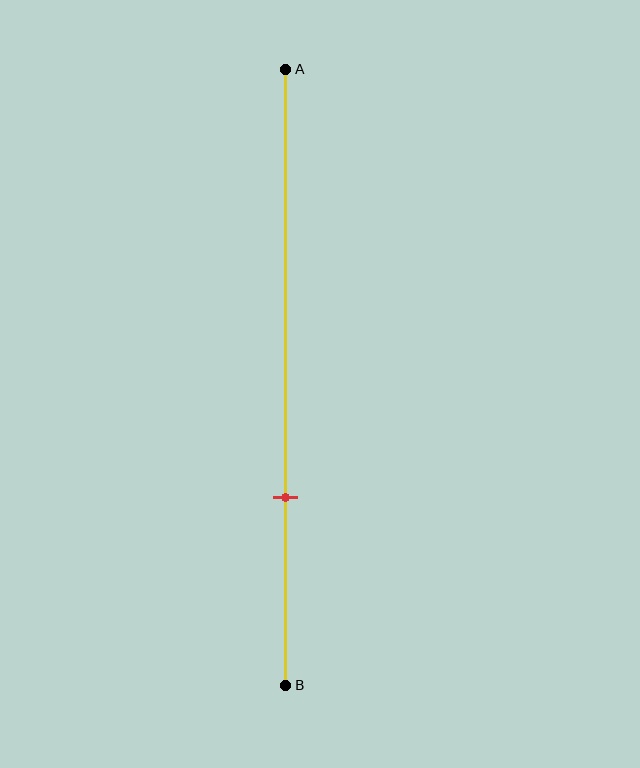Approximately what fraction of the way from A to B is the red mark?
The red mark is approximately 70% of the way from A to B.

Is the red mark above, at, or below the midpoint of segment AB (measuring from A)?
The red mark is below the midpoint of segment AB.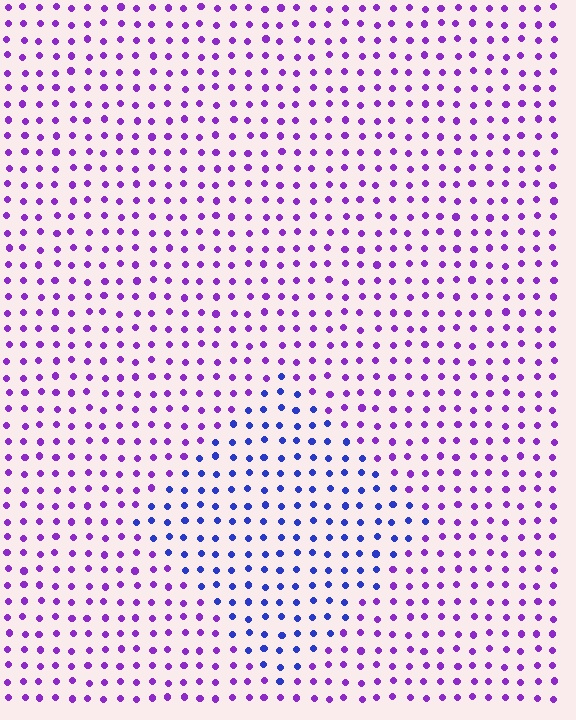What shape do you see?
I see a diamond.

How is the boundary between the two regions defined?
The boundary is defined purely by a slight shift in hue (about 44 degrees). Spacing, size, and orientation are identical on both sides.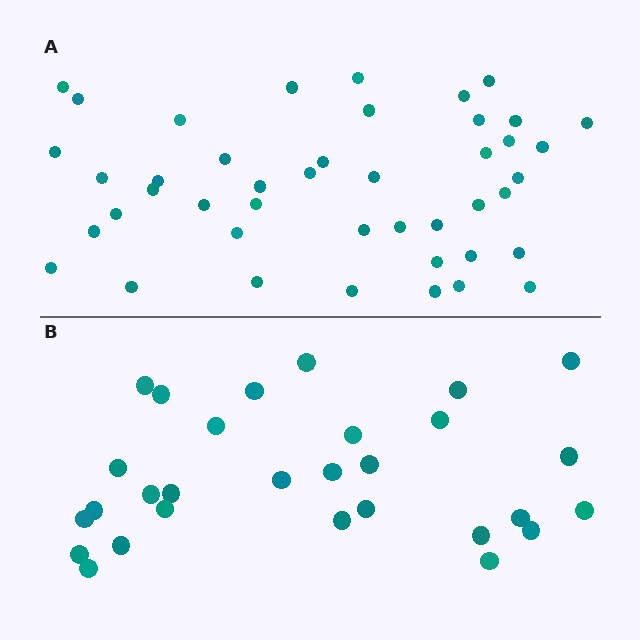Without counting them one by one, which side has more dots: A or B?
Region A (the top region) has more dots.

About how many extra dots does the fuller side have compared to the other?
Region A has approximately 15 more dots than region B.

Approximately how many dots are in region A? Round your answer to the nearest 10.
About 40 dots. (The exact count is 44, which rounds to 40.)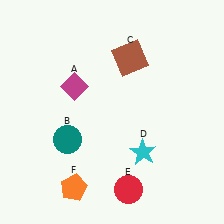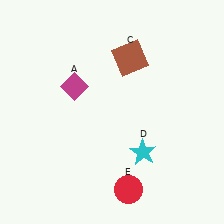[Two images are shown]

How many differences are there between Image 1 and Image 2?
There are 2 differences between the two images.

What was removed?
The teal circle (B), the orange pentagon (F) were removed in Image 2.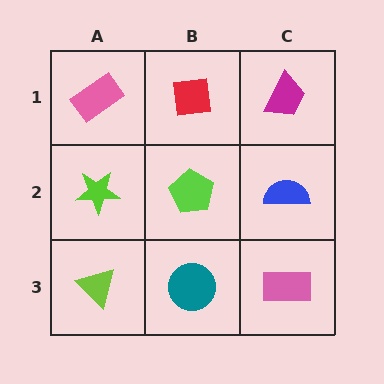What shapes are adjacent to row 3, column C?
A blue semicircle (row 2, column C), a teal circle (row 3, column B).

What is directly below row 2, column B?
A teal circle.